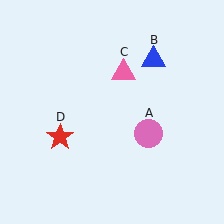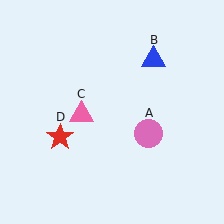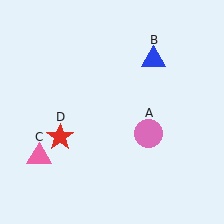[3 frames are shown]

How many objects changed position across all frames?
1 object changed position: pink triangle (object C).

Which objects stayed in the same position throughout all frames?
Pink circle (object A) and blue triangle (object B) and red star (object D) remained stationary.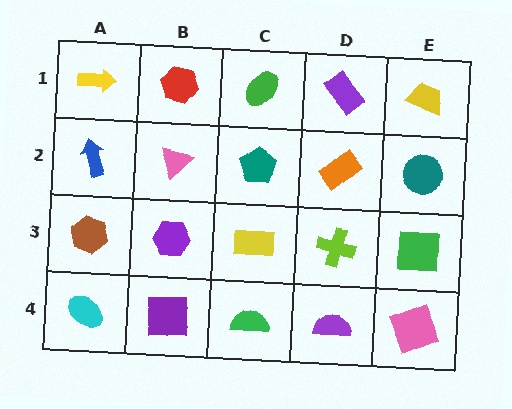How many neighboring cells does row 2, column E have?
3.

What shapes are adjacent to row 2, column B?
A red hexagon (row 1, column B), a purple hexagon (row 3, column B), a blue arrow (row 2, column A), a teal pentagon (row 2, column C).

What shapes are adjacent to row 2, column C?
A green ellipse (row 1, column C), a yellow rectangle (row 3, column C), a pink triangle (row 2, column B), an orange rectangle (row 2, column D).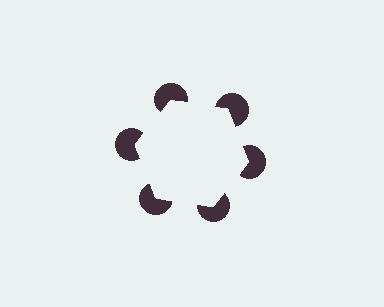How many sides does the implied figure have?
6 sides.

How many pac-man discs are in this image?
There are 6 — one at each vertex of the illusory hexagon.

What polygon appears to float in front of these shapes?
An illusory hexagon — its edges are inferred from the aligned wedge cuts in the pac-man discs, not physically drawn.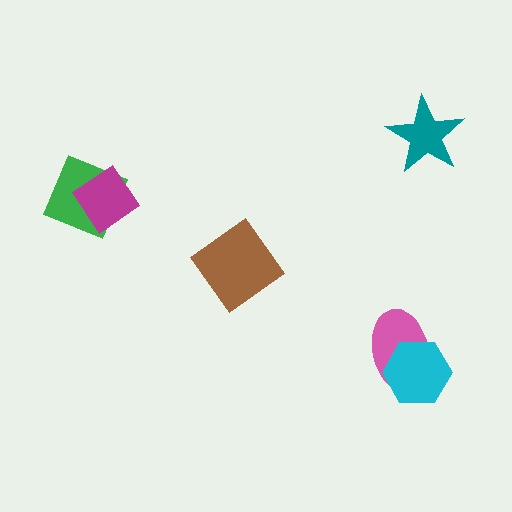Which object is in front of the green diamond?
The magenta diamond is in front of the green diamond.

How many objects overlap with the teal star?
0 objects overlap with the teal star.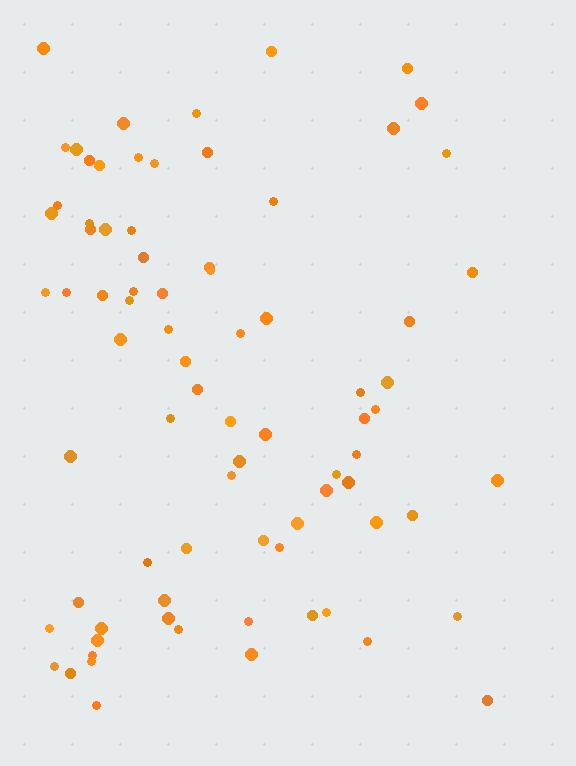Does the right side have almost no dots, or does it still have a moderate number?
Still a moderate number, just noticeably fewer than the left.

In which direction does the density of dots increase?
From right to left, with the left side densest.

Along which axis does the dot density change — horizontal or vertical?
Horizontal.